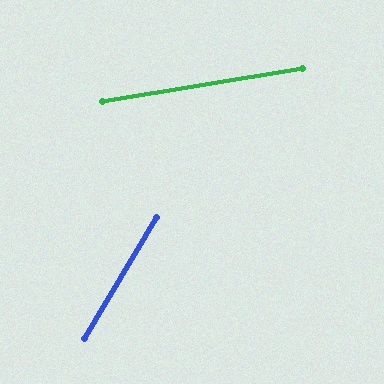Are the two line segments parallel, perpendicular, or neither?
Neither parallel nor perpendicular — they differ by about 50°.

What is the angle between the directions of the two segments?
Approximately 50 degrees.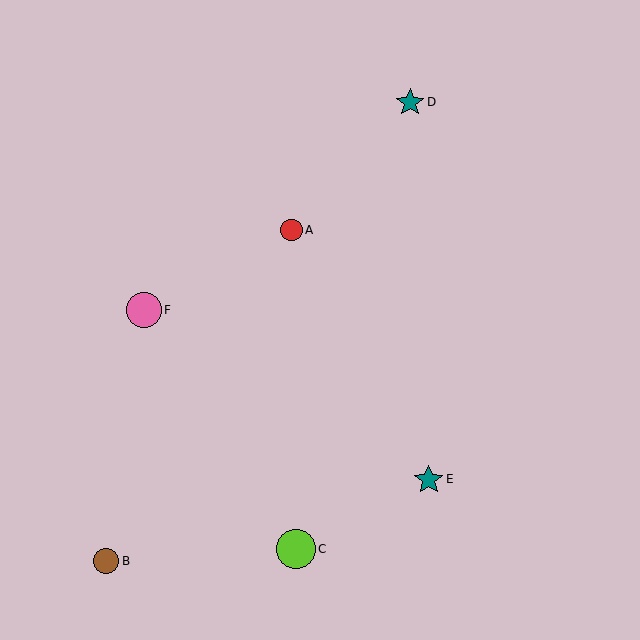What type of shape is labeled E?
Shape E is a teal star.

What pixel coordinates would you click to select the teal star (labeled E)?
Click at (429, 479) to select the teal star E.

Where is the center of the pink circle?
The center of the pink circle is at (144, 310).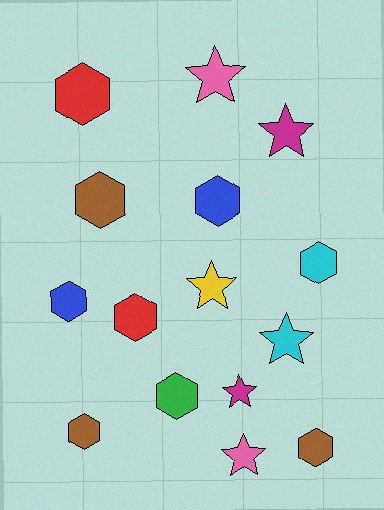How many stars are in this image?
There are 6 stars.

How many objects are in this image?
There are 15 objects.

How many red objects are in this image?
There are 2 red objects.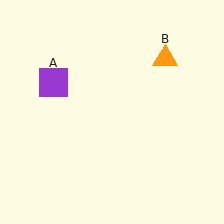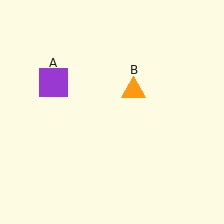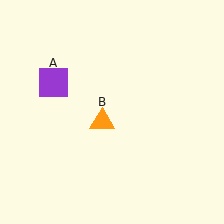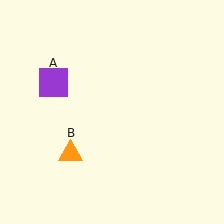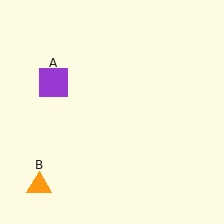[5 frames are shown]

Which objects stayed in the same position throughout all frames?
Purple square (object A) remained stationary.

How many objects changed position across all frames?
1 object changed position: orange triangle (object B).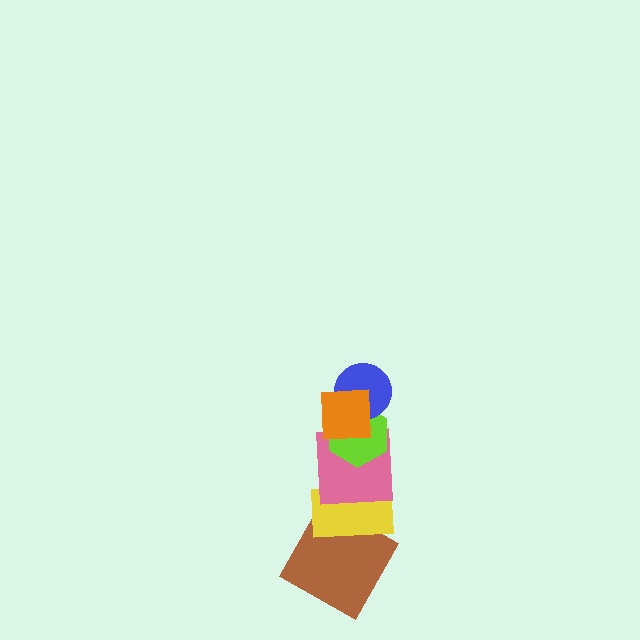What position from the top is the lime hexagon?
The lime hexagon is 3rd from the top.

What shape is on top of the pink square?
The lime hexagon is on top of the pink square.